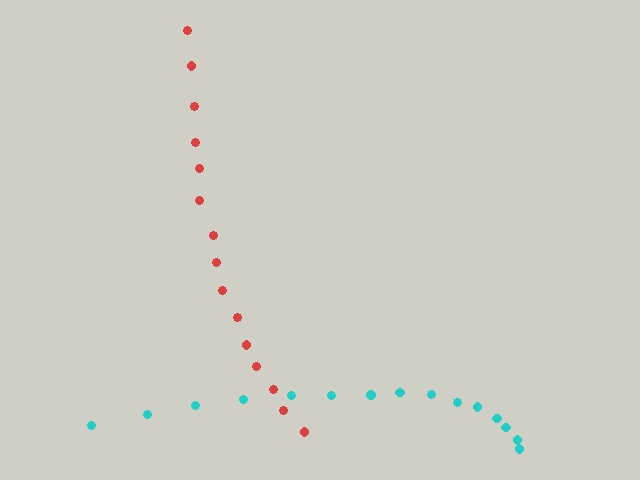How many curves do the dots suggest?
There are 2 distinct paths.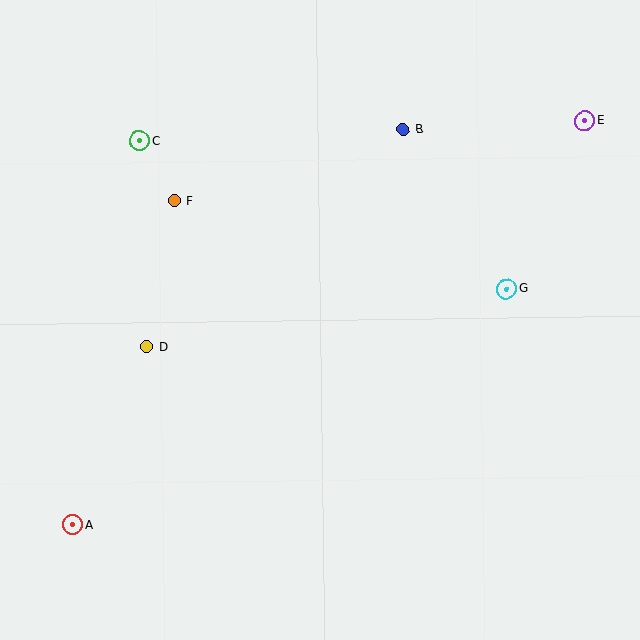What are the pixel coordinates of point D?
Point D is at (147, 347).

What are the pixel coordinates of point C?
Point C is at (139, 141).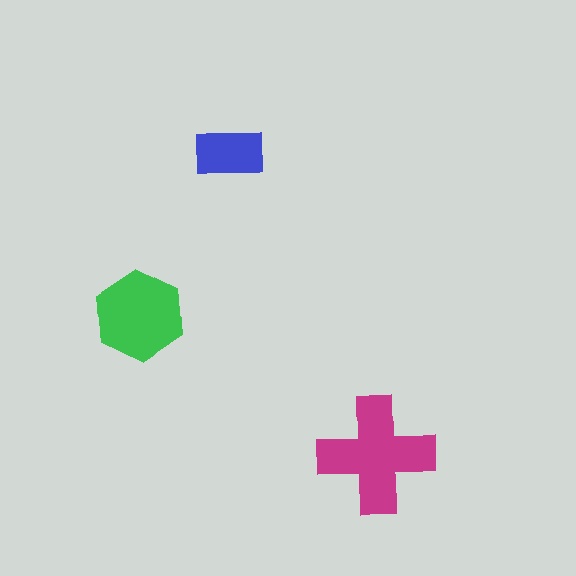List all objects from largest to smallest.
The magenta cross, the green hexagon, the blue rectangle.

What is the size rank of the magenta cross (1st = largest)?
1st.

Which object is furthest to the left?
The green hexagon is leftmost.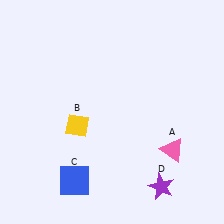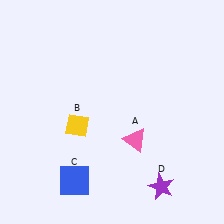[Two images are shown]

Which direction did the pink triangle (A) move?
The pink triangle (A) moved left.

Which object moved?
The pink triangle (A) moved left.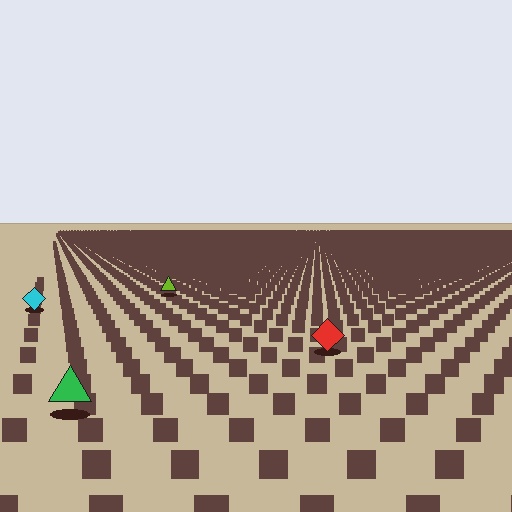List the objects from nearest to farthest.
From nearest to farthest: the green triangle, the red diamond, the cyan diamond, the lime triangle.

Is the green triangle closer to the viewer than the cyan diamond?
Yes. The green triangle is closer — you can tell from the texture gradient: the ground texture is coarser near it.